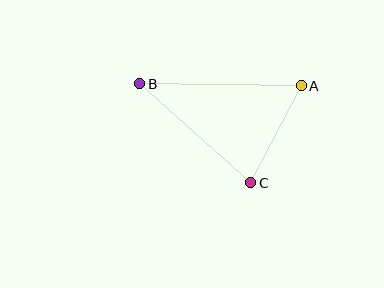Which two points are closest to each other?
Points A and C are closest to each other.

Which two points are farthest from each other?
Points A and B are farthest from each other.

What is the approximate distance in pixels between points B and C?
The distance between B and C is approximately 149 pixels.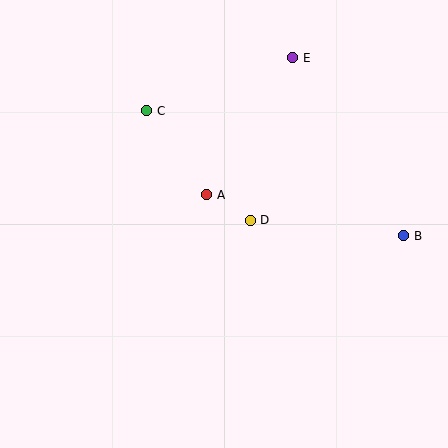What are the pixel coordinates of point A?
Point A is at (207, 195).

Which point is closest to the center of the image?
Point D at (250, 220) is closest to the center.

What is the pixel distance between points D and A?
The distance between D and A is 50 pixels.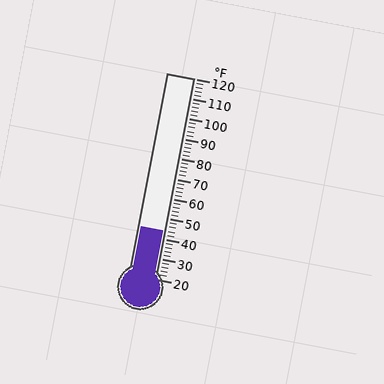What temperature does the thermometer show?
The thermometer shows approximately 44°F.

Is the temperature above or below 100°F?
The temperature is below 100°F.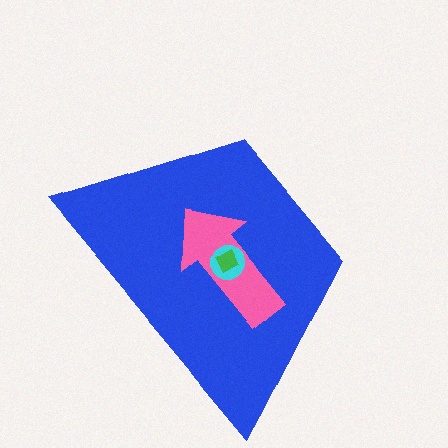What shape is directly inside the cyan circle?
The green diamond.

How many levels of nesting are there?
4.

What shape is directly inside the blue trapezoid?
The pink arrow.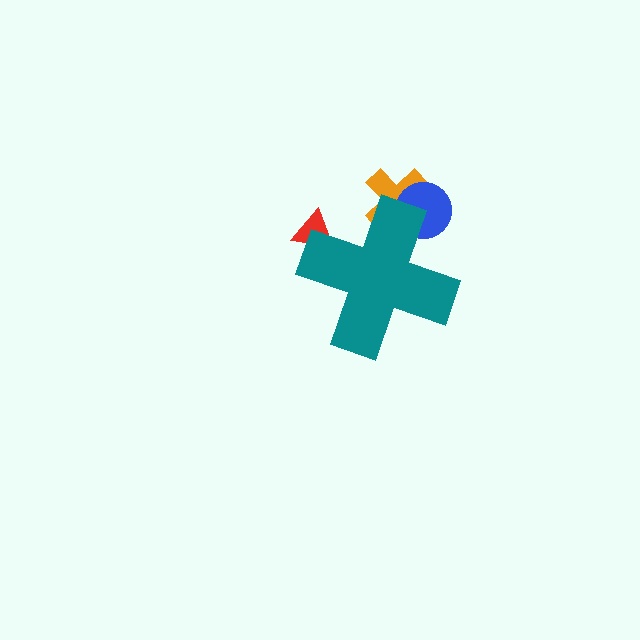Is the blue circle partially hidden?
Yes, the blue circle is partially hidden behind the teal cross.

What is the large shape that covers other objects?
A teal cross.